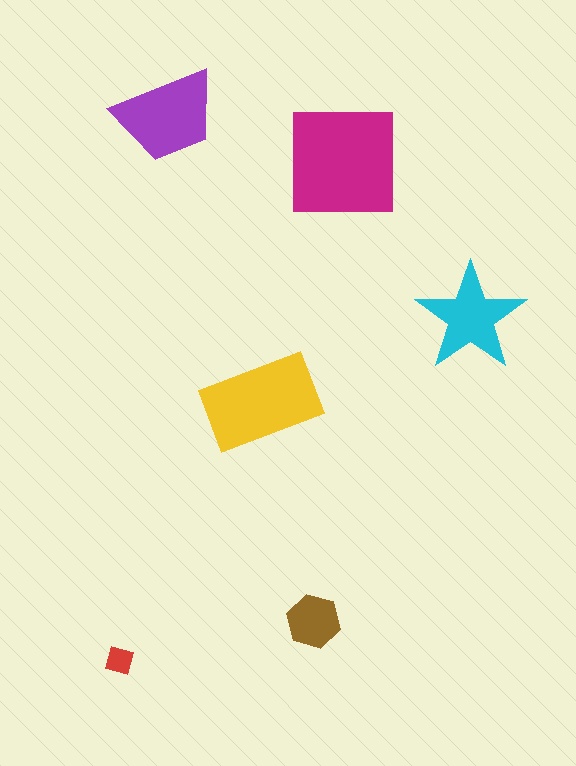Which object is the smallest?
The red diamond.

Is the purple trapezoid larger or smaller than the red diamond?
Larger.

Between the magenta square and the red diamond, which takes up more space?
The magenta square.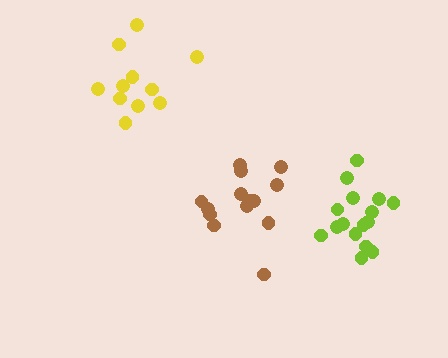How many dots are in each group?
Group 1: 14 dots, Group 2: 11 dots, Group 3: 16 dots (41 total).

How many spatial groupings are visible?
There are 3 spatial groupings.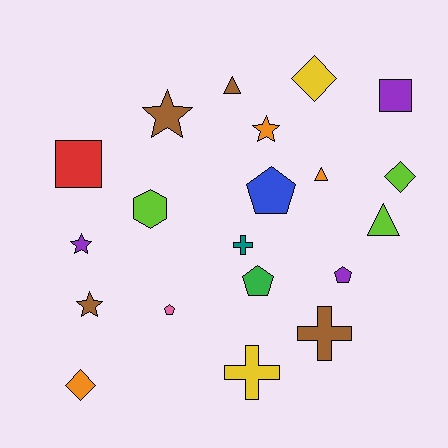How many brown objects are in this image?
There are 4 brown objects.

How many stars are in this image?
There are 4 stars.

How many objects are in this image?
There are 20 objects.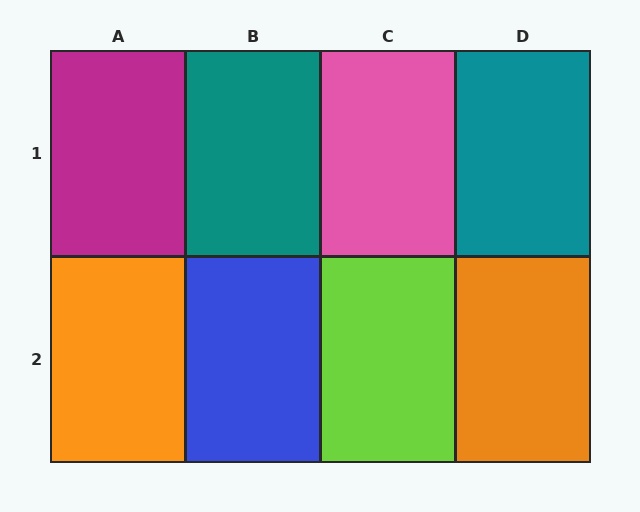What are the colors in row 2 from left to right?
Orange, blue, lime, orange.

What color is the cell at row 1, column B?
Teal.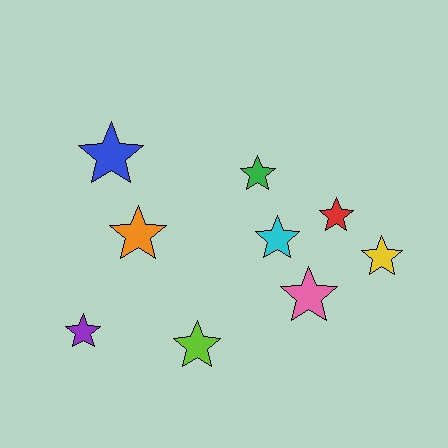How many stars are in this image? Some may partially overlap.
There are 9 stars.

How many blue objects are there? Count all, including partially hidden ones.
There is 1 blue object.